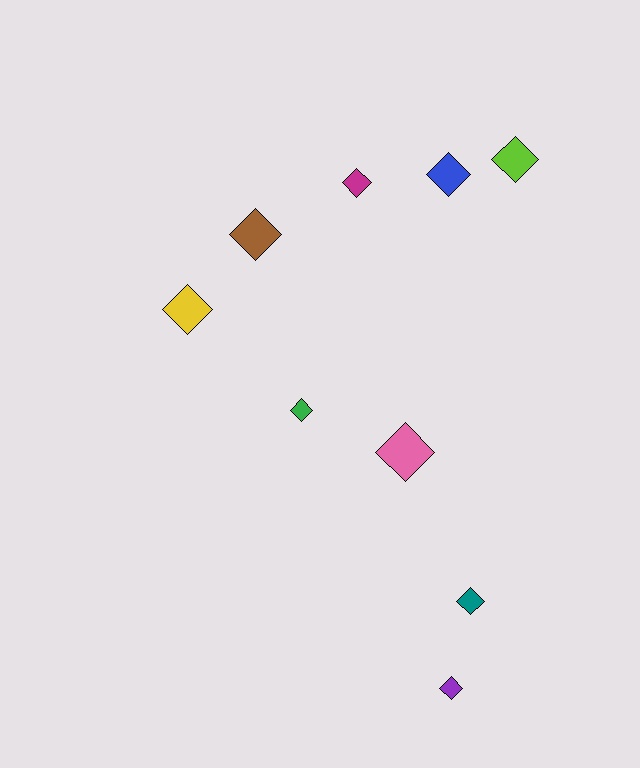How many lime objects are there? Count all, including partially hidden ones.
There is 1 lime object.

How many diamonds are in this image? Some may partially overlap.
There are 9 diamonds.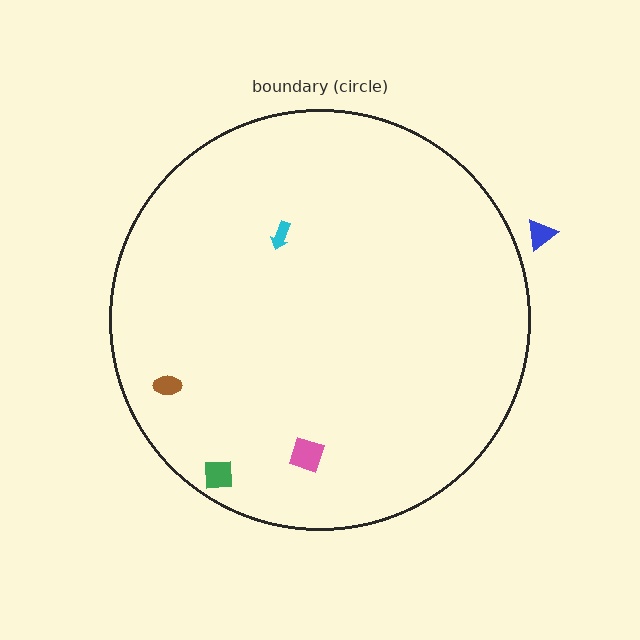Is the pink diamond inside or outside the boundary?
Inside.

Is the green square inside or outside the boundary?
Inside.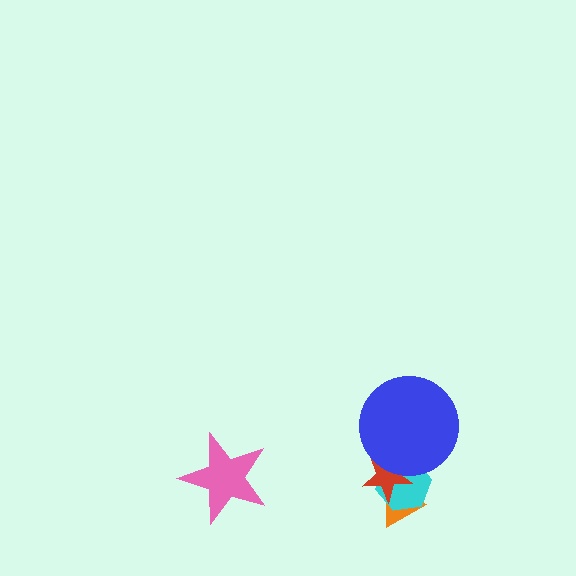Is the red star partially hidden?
Yes, it is partially covered by another shape.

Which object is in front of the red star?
The blue circle is in front of the red star.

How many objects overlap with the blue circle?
2 objects overlap with the blue circle.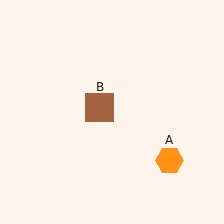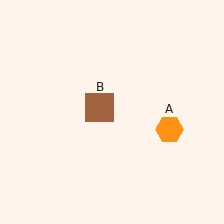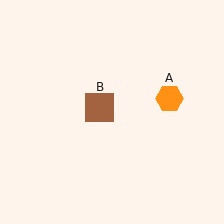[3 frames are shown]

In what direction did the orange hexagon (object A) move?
The orange hexagon (object A) moved up.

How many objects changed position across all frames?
1 object changed position: orange hexagon (object A).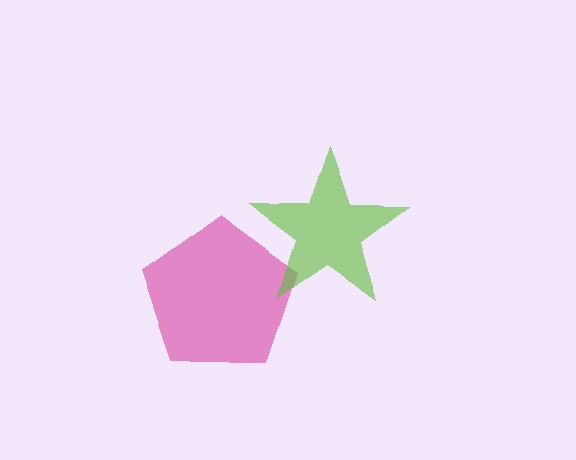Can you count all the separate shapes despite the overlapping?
Yes, there are 2 separate shapes.